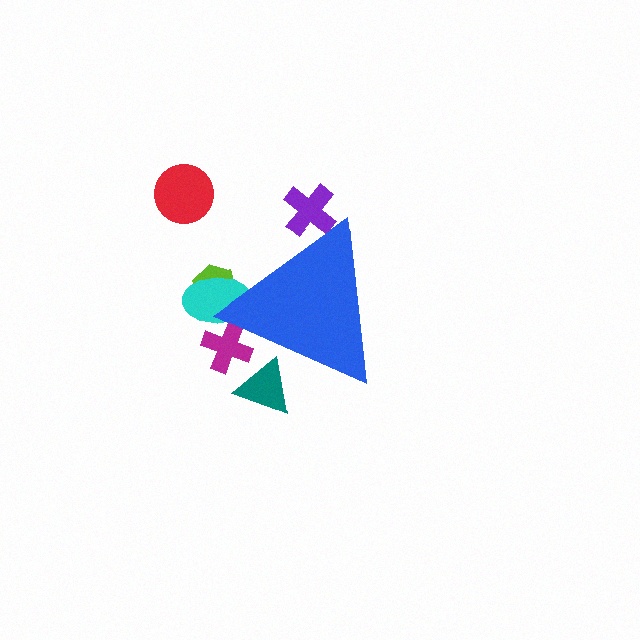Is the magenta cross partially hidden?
Yes, the magenta cross is partially hidden behind the blue triangle.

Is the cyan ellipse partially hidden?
Yes, the cyan ellipse is partially hidden behind the blue triangle.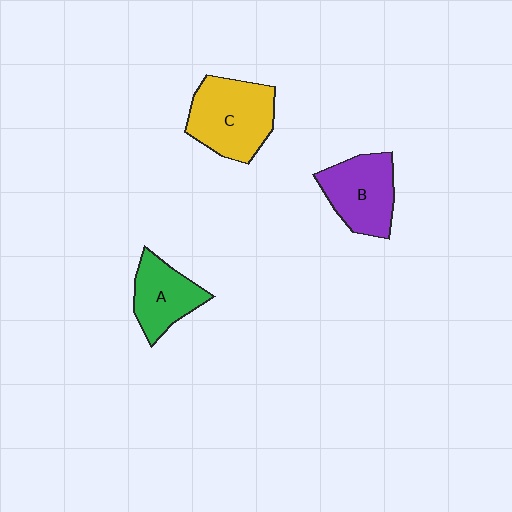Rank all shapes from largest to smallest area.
From largest to smallest: C (yellow), B (purple), A (green).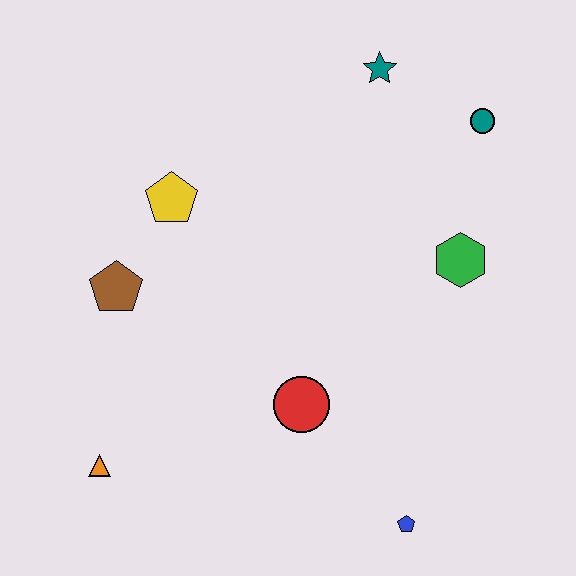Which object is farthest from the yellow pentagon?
The blue pentagon is farthest from the yellow pentagon.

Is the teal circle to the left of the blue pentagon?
No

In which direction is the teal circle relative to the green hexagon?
The teal circle is above the green hexagon.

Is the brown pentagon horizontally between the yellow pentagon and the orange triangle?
Yes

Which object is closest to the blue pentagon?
The red circle is closest to the blue pentagon.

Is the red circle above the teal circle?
No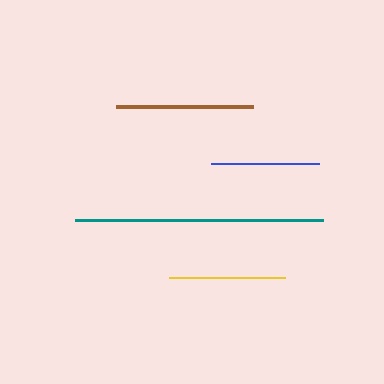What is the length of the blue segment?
The blue segment is approximately 108 pixels long.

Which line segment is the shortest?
The blue line is the shortest at approximately 108 pixels.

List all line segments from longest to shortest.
From longest to shortest: teal, brown, yellow, blue.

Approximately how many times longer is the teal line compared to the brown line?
The teal line is approximately 1.8 times the length of the brown line.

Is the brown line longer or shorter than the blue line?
The brown line is longer than the blue line.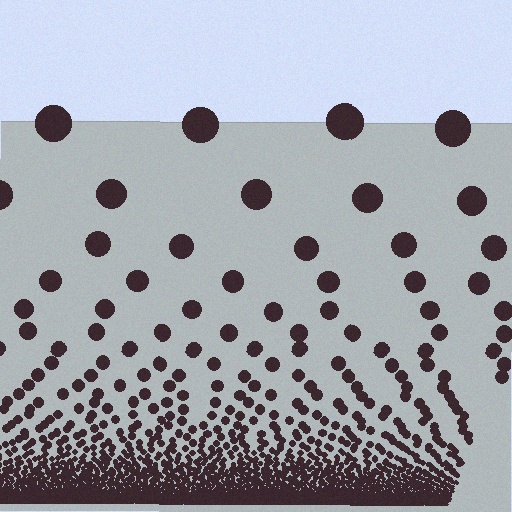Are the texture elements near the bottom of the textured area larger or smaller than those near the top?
Smaller. The gradient is inverted — elements near the bottom are smaller and denser.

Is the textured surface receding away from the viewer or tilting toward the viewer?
The surface appears to tilt toward the viewer. Texture elements get larger and sparser toward the top.